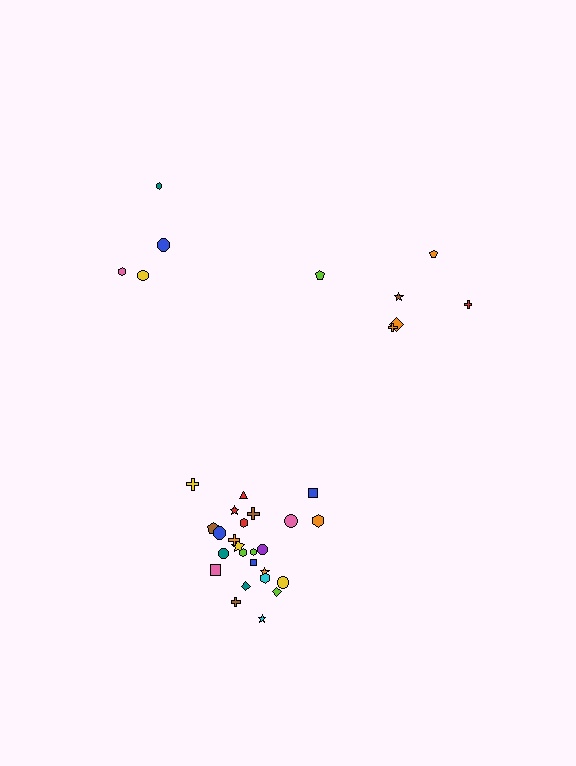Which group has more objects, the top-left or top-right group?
The top-right group.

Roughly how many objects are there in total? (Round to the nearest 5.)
Roughly 35 objects in total.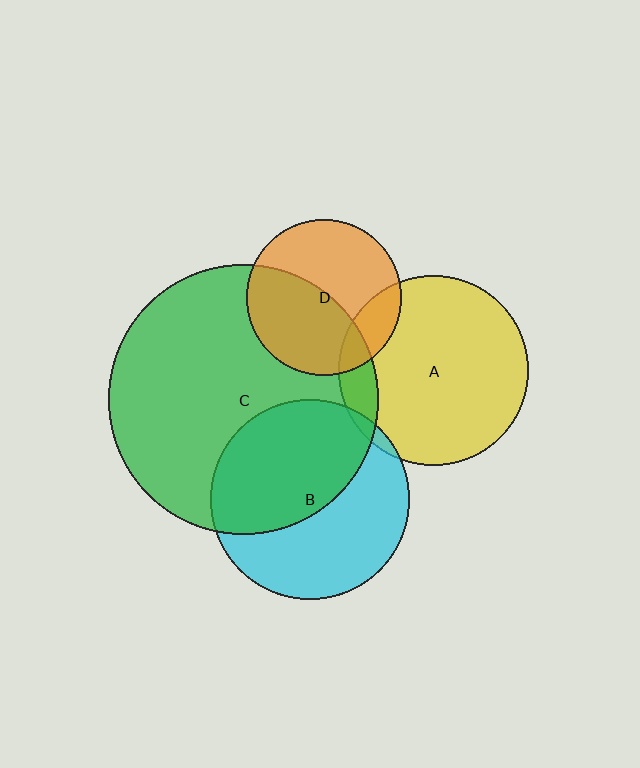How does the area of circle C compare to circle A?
Approximately 2.0 times.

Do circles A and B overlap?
Yes.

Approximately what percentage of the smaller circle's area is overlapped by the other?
Approximately 5%.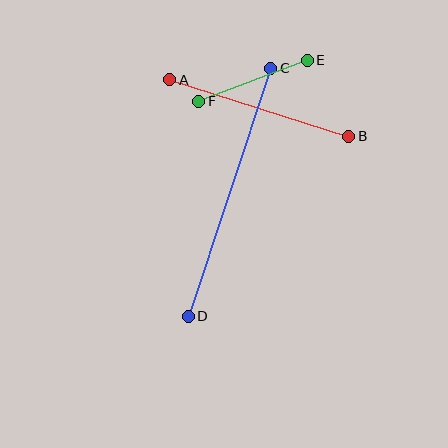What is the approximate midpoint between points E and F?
The midpoint is at approximately (253, 81) pixels.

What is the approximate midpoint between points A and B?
The midpoint is at approximately (259, 108) pixels.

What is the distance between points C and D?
The distance is approximately 261 pixels.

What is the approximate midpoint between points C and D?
The midpoint is at approximately (230, 192) pixels.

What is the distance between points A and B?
The distance is approximately 188 pixels.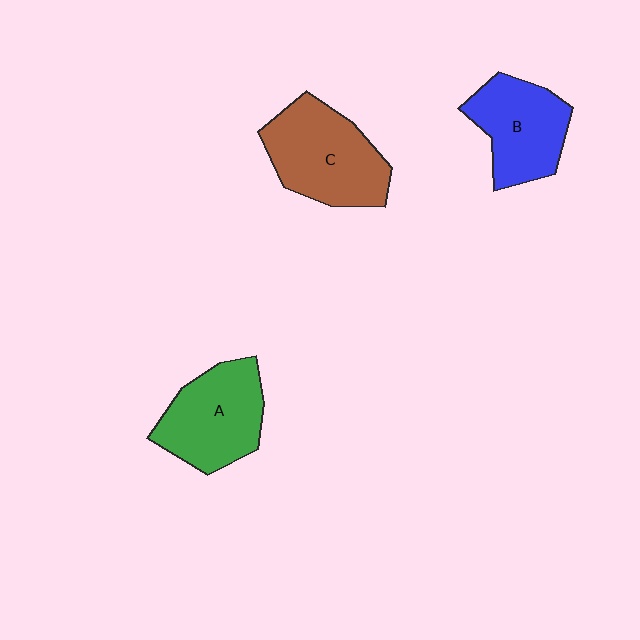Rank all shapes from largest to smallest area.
From largest to smallest: C (brown), A (green), B (blue).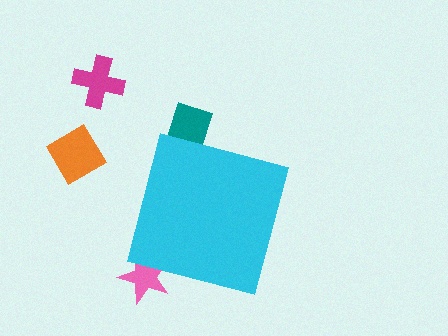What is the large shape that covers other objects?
A cyan square.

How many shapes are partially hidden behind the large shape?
2 shapes are partially hidden.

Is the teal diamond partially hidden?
Yes, the teal diamond is partially hidden behind the cyan square.